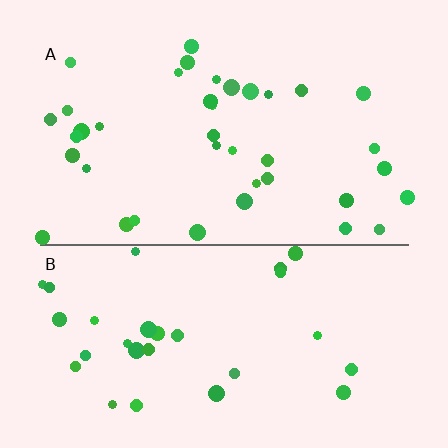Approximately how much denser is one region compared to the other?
Approximately 1.2× — region A over region B.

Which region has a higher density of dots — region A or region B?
A (the top).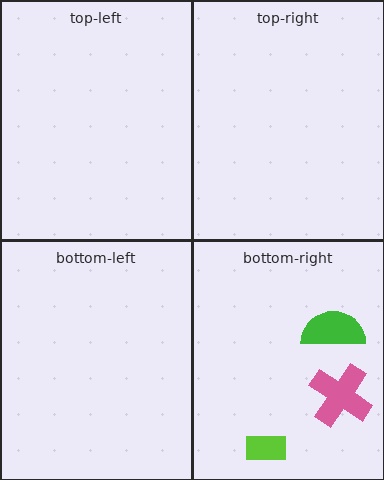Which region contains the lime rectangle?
The bottom-right region.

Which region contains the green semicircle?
The bottom-right region.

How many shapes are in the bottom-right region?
3.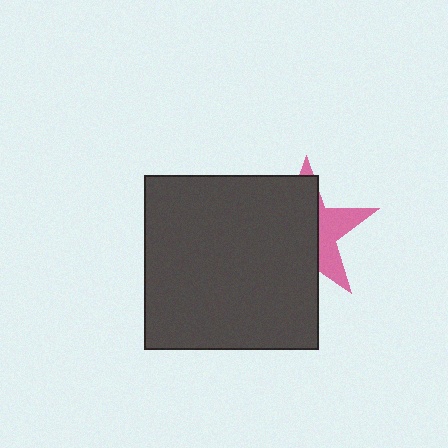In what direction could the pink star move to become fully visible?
The pink star could move right. That would shift it out from behind the dark gray square entirely.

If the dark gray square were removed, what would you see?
You would see the complete pink star.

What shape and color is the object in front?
The object in front is a dark gray square.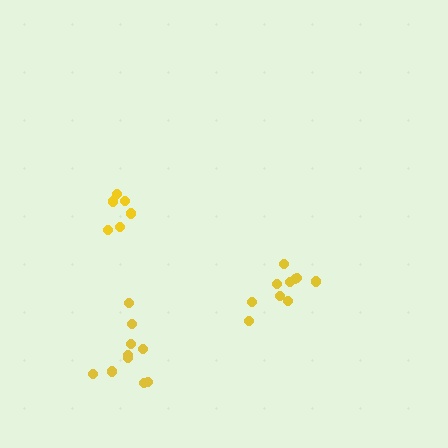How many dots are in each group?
Group 1: 10 dots, Group 2: 10 dots, Group 3: 6 dots (26 total).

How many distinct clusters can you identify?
There are 3 distinct clusters.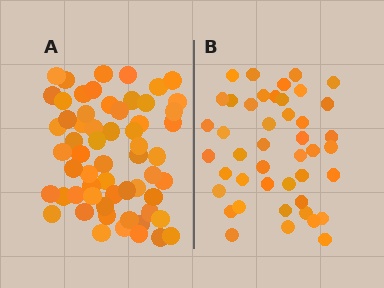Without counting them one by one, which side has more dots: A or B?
Region A (the left region) has more dots.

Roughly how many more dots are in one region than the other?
Region A has approximately 15 more dots than region B.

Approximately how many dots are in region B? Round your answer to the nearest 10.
About 40 dots. (The exact count is 44, which rounds to 40.)